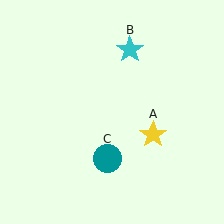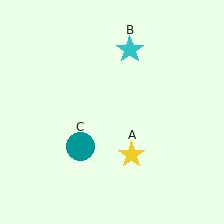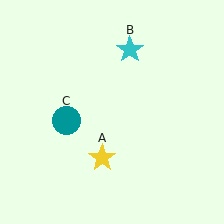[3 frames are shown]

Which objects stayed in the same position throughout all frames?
Cyan star (object B) remained stationary.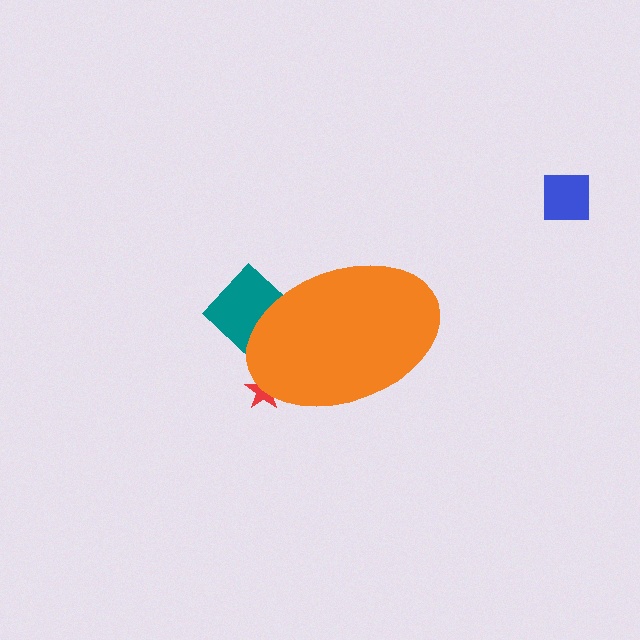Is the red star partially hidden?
Yes, the red star is partially hidden behind the orange ellipse.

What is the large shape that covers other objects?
An orange ellipse.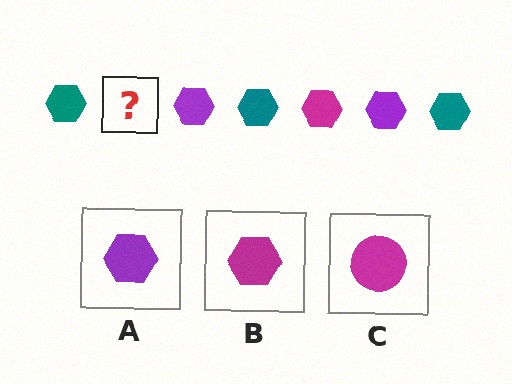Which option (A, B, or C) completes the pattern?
B.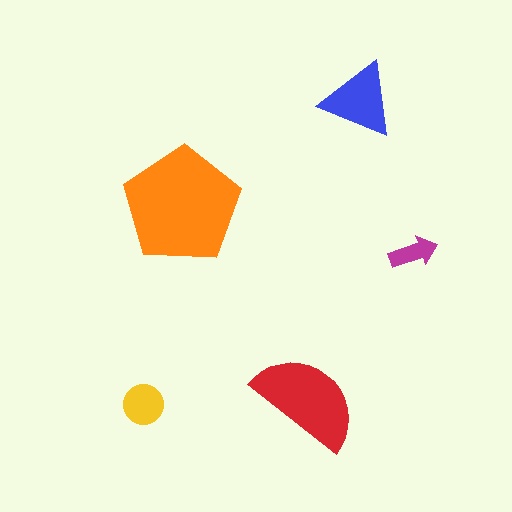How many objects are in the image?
There are 5 objects in the image.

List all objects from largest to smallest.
The orange pentagon, the red semicircle, the blue triangle, the yellow circle, the magenta arrow.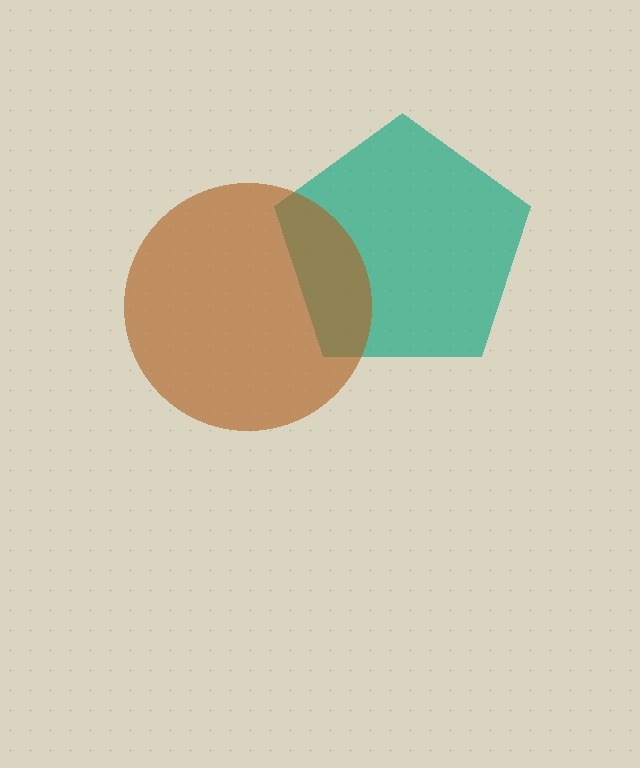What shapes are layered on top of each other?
The layered shapes are: a teal pentagon, a brown circle.